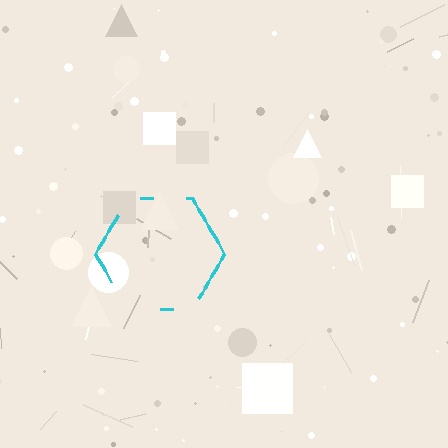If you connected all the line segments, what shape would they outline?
They would outline a hexagon.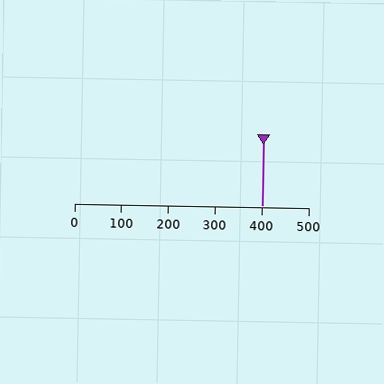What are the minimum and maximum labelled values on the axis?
The axis runs from 0 to 500.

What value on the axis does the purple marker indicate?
The marker indicates approximately 400.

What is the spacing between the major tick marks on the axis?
The major ticks are spaced 100 apart.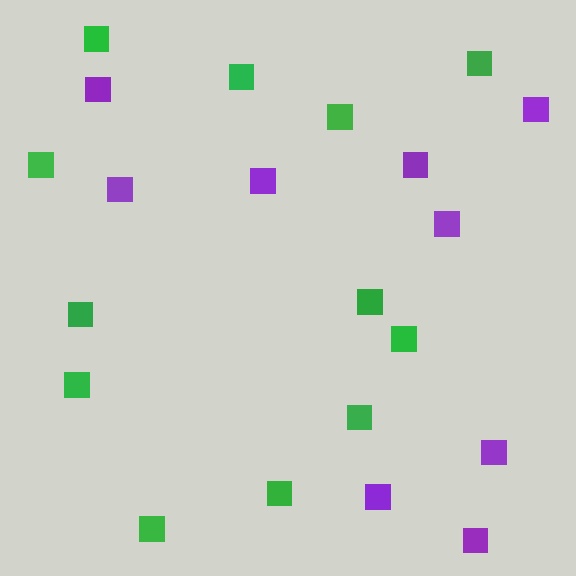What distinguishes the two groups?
There are 2 groups: one group of purple squares (9) and one group of green squares (12).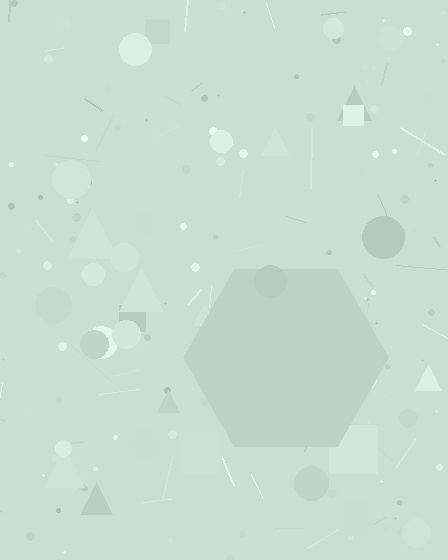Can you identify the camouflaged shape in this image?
The camouflaged shape is a hexagon.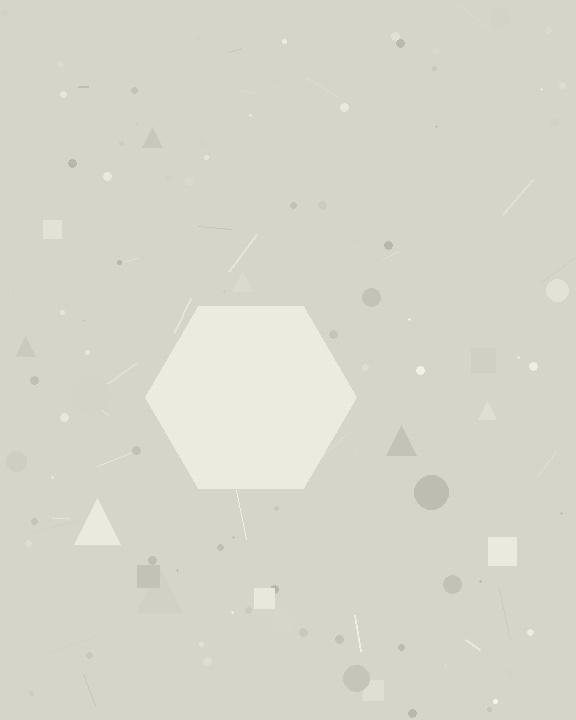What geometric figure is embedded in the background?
A hexagon is embedded in the background.